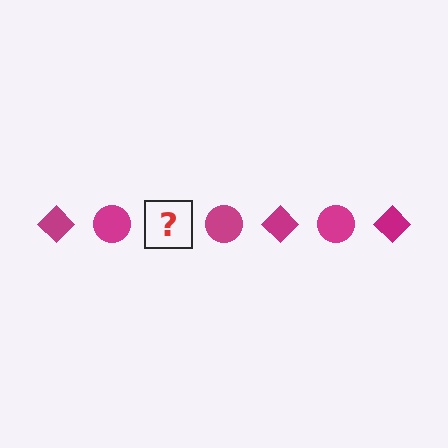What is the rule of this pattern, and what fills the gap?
The rule is that the pattern cycles through diamond, circle shapes in magenta. The gap should be filled with a magenta diamond.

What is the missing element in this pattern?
The missing element is a magenta diamond.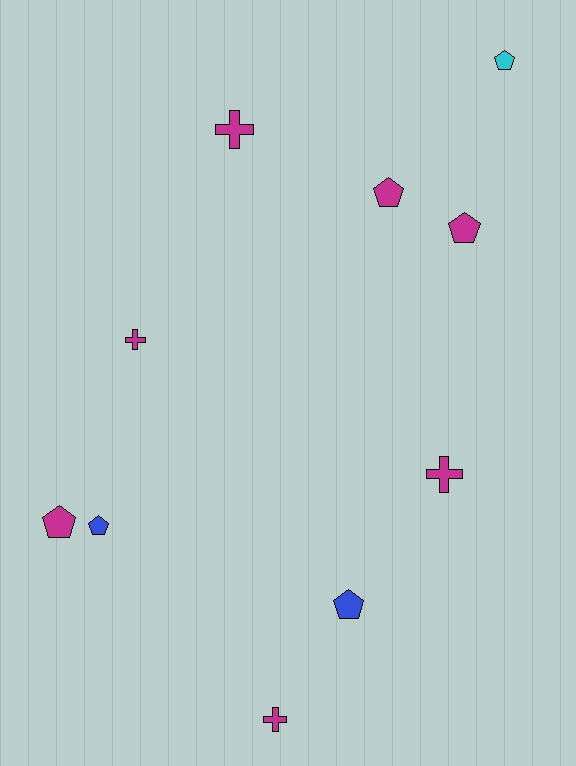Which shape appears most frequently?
Pentagon, with 6 objects.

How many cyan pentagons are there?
There is 1 cyan pentagon.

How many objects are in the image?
There are 10 objects.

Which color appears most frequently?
Magenta, with 7 objects.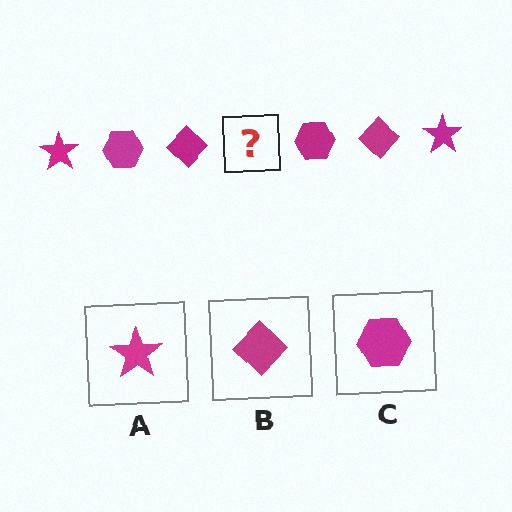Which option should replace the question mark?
Option A.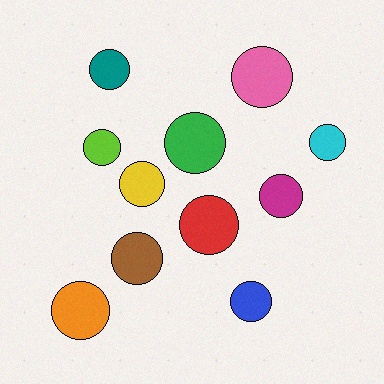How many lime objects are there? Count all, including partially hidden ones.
There is 1 lime object.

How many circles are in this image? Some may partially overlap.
There are 11 circles.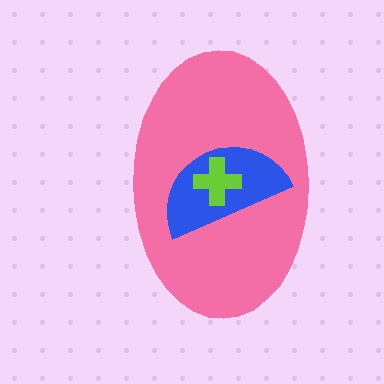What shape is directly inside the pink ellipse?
The blue semicircle.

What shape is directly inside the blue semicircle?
The lime cross.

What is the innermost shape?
The lime cross.